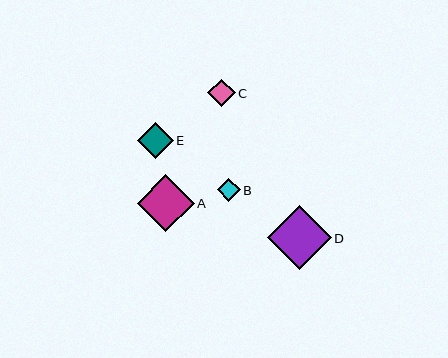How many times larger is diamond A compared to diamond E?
Diamond A is approximately 1.6 times the size of diamond E.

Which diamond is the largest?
Diamond D is the largest with a size of approximately 64 pixels.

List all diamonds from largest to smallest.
From largest to smallest: D, A, E, C, B.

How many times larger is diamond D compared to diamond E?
Diamond D is approximately 1.8 times the size of diamond E.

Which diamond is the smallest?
Diamond B is the smallest with a size of approximately 23 pixels.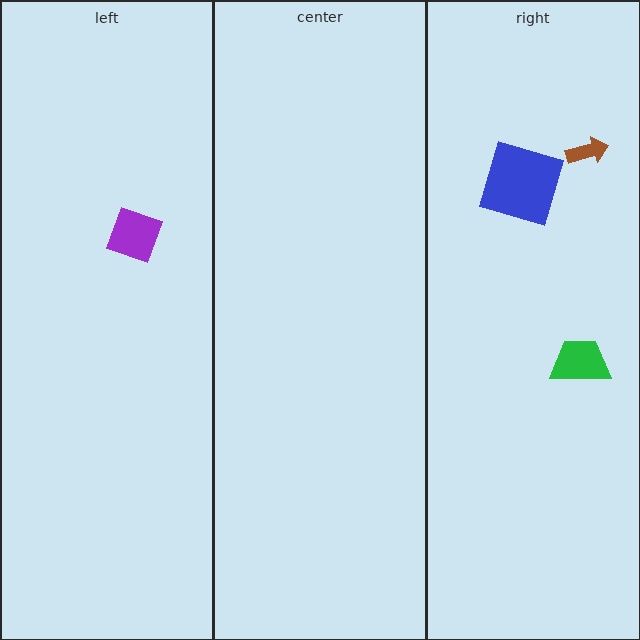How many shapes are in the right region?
3.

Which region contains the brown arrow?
The right region.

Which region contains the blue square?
The right region.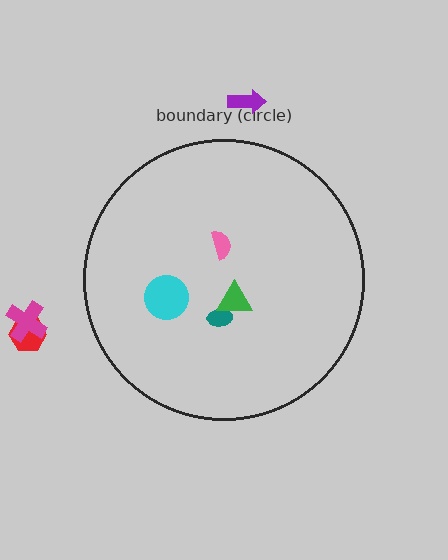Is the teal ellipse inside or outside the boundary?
Inside.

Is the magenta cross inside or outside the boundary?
Outside.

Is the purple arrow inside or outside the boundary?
Outside.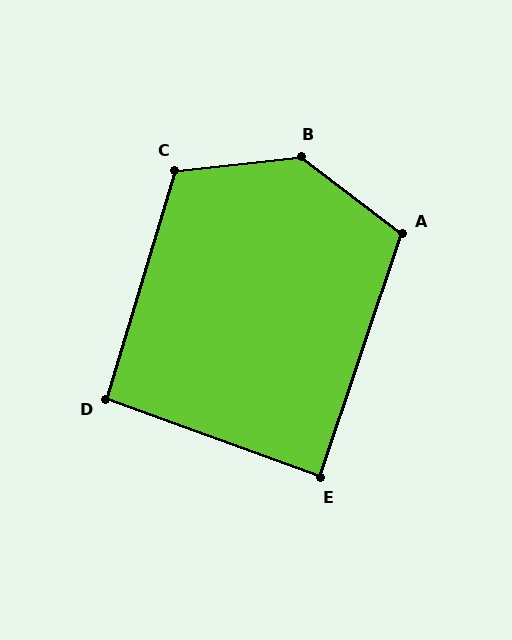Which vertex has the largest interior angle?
B, at approximately 136 degrees.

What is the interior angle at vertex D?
Approximately 93 degrees (approximately right).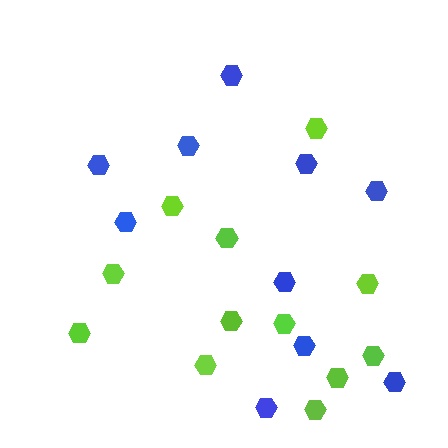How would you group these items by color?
There are 2 groups: one group of blue hexagons (10) and one group of lime hexagons (12).